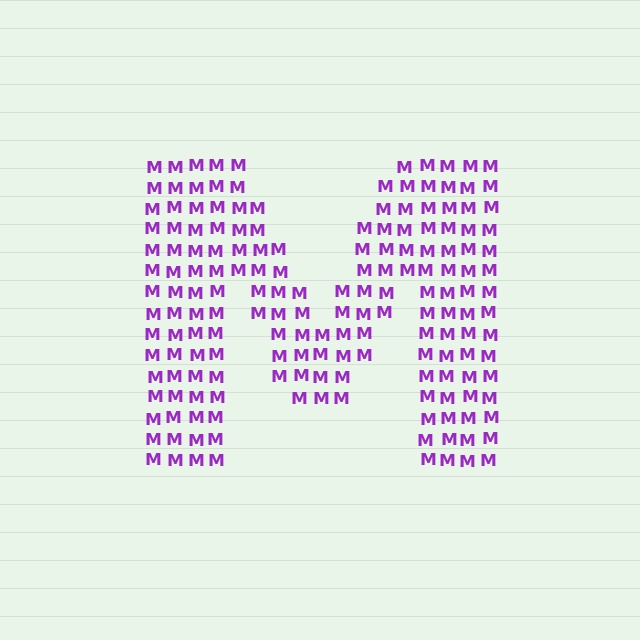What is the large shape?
The large shape is the letter M.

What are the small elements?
The small elements are letter M's.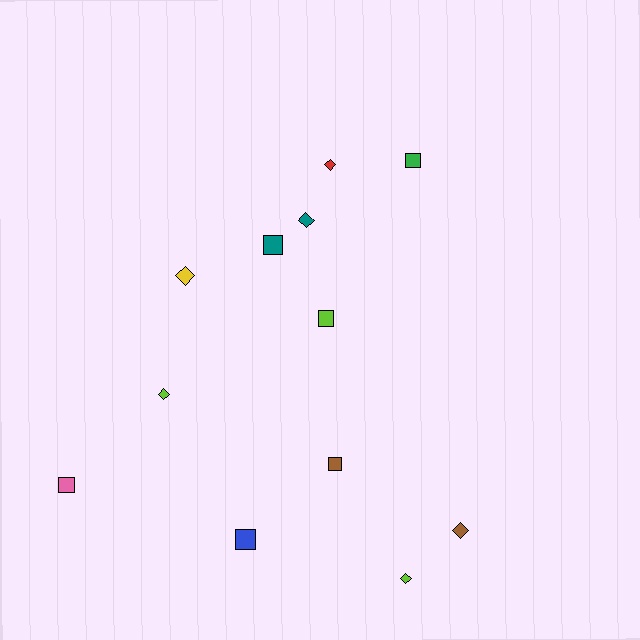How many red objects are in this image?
There is 1 red object.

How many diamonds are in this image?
There are 6 diamonds.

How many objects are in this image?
There are 12 objects.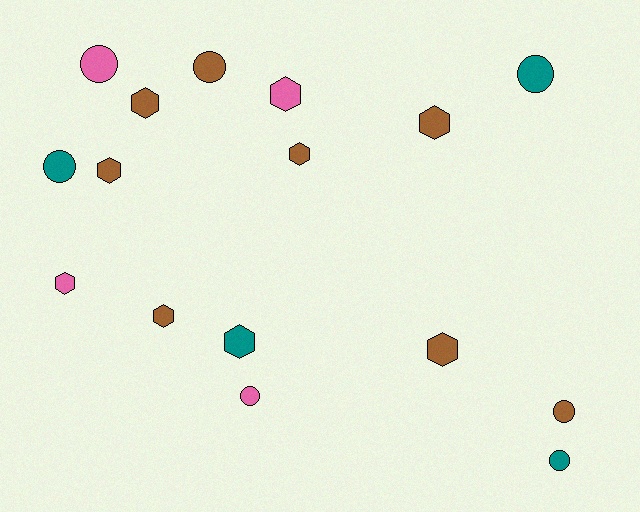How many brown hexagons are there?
There are 6 brown hexagons.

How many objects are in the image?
There are 16 objects.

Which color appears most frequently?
Brown, with 8 objects.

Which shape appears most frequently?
Hexagon, with 9 objects.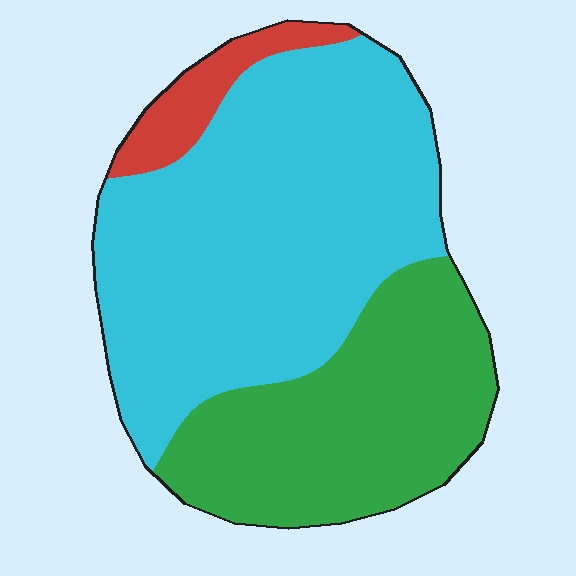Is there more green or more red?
Green.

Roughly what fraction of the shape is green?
Green covers 34% of the shape.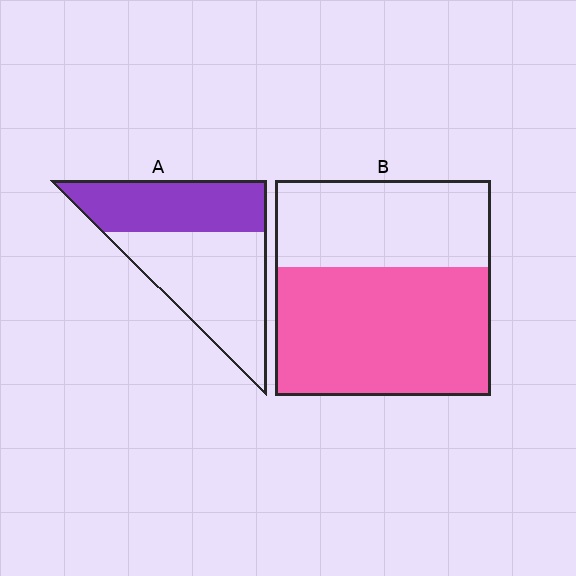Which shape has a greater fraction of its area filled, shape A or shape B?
Shape B.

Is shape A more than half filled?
No.